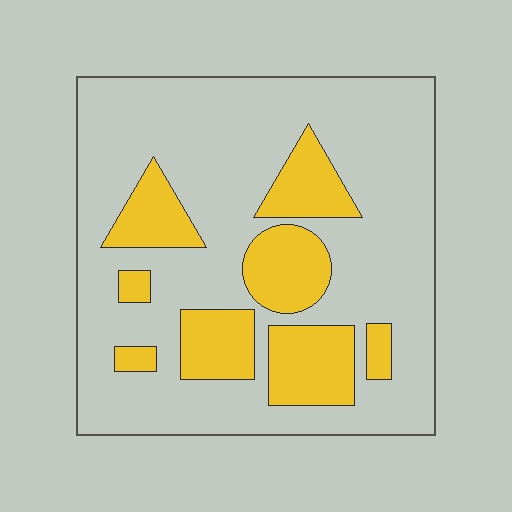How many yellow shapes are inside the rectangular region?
8.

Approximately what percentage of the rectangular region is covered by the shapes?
Approximately 25%.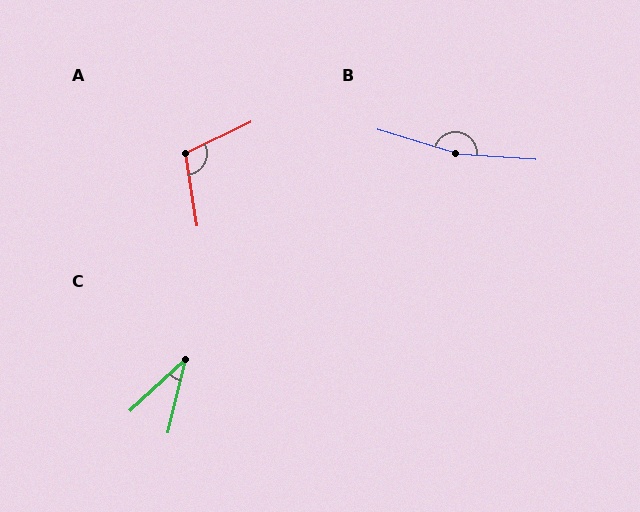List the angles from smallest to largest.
C (34°), A (106°), B (167°).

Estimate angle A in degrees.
Approximately 106 degrees.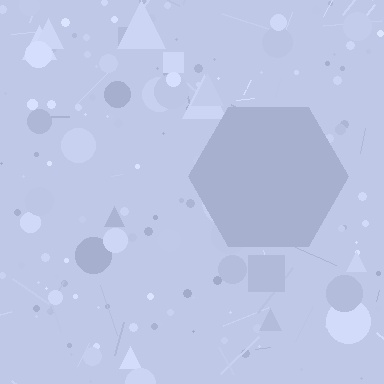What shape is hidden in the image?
A hexagon is hidden in the image.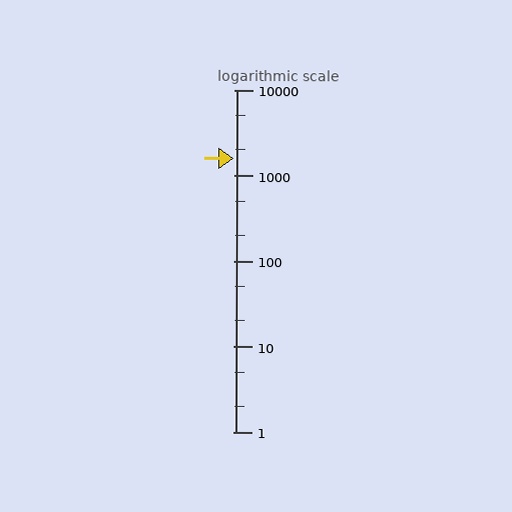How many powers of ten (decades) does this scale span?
The scale spans 4 decades, from 1 to 10000.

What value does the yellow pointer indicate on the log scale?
The pointer indicates approximately 1600.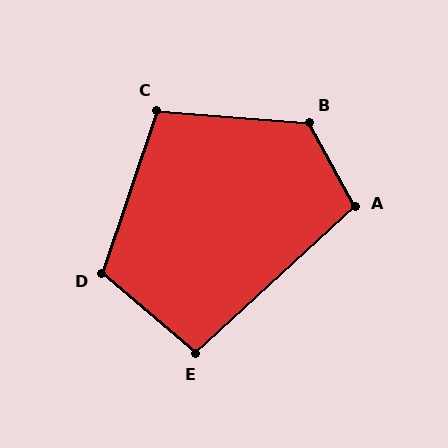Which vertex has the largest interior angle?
B, at approximately 123 degrees.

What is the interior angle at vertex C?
Approximately 104 degrees (obtuse).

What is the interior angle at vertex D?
Approximately 112 degrees (obtuse).